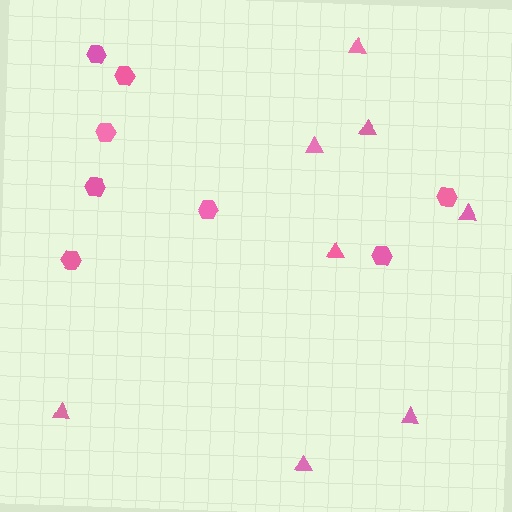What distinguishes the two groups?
There are 2 groups: one group of hexagons (8) and one group of triangles (8).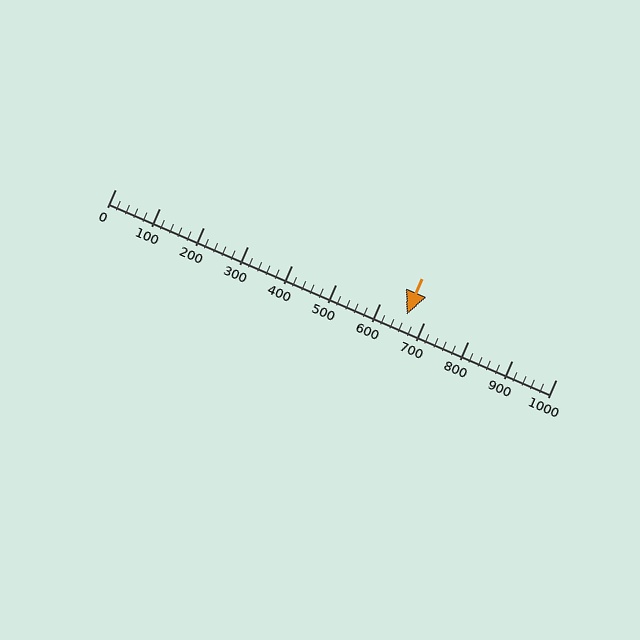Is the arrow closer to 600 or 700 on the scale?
The arrow is closer to 700.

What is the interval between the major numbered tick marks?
The major tick marks are spaced 100 units apart.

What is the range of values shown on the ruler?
The ruler shows values from 0 to 1000.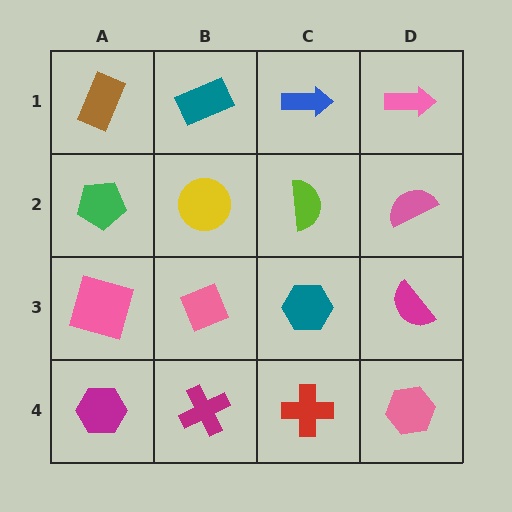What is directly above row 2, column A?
A brown rectangle.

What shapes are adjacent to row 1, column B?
A yellow circle (row 2, column B), a brown rectangle (row 1, column A), a blue arrow (row 1, column C).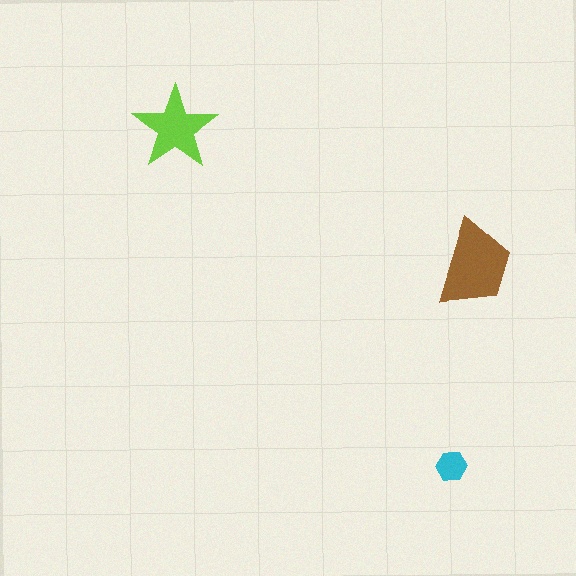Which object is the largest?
The brown trapezoid.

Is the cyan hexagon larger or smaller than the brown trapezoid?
Smaller.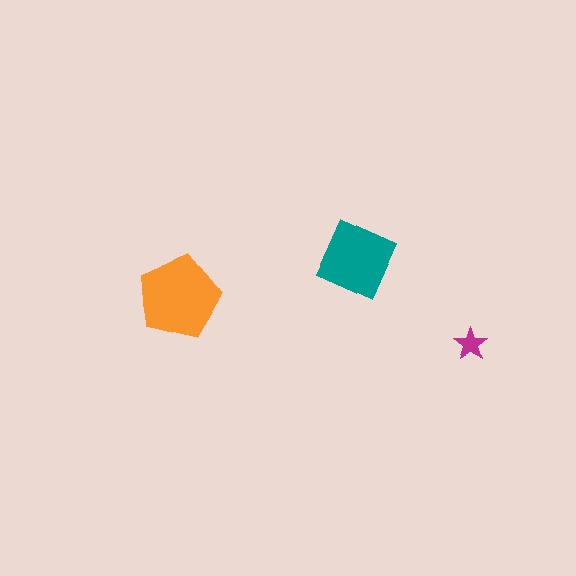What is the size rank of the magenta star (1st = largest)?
3rd.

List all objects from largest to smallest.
The orange pentagon, the teal square, the magenta star.